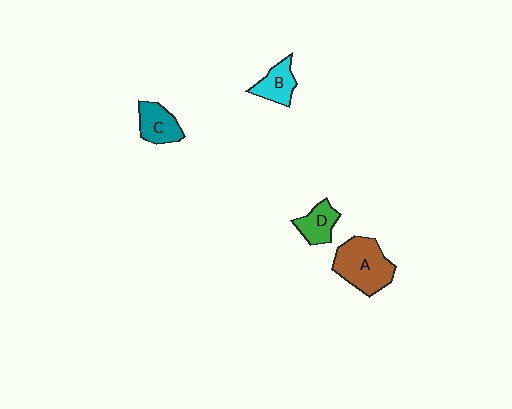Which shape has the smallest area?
Shape D (green).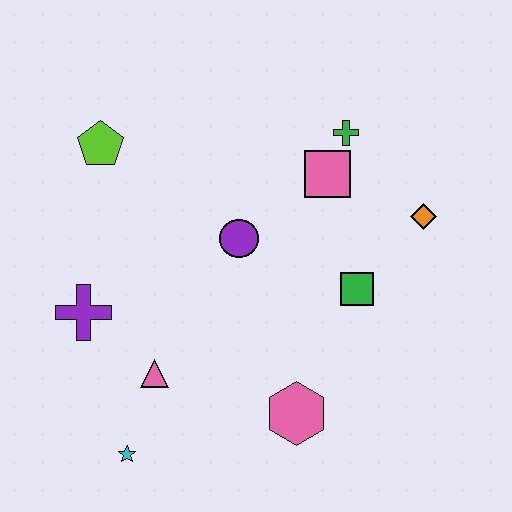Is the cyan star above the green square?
No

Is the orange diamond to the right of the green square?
Yes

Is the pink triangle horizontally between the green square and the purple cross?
Yes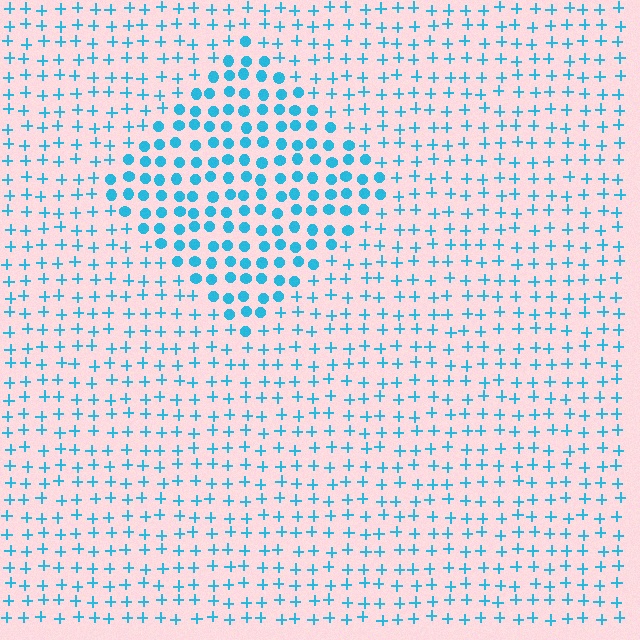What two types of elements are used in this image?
The image uses circles inside the diamond region and plus signs outside it.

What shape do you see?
I see a diamond.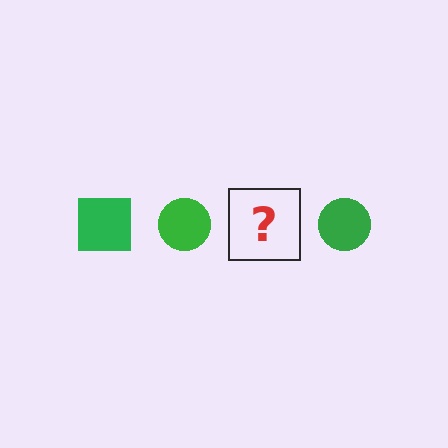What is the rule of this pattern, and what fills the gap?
The rule is that the pattern cycles through square, circle shapes in green. The gap should be filled with a green square.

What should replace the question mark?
The question mark should be replaced with a green square.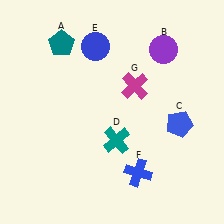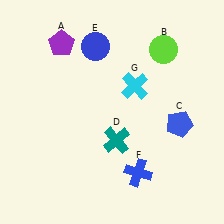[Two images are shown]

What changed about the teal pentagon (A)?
In Image 1, A is teal. In Image 2, it changed to purple.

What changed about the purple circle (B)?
In Image 1, B is purple. In Image 2, it changed to lime.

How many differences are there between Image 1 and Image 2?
There are 3 differences between the two images.